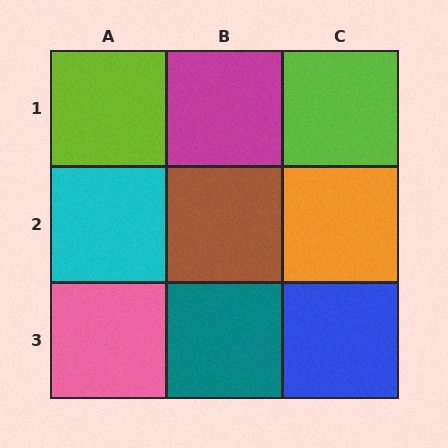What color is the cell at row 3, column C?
Blue.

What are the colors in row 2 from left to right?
Cyan, brown, orange.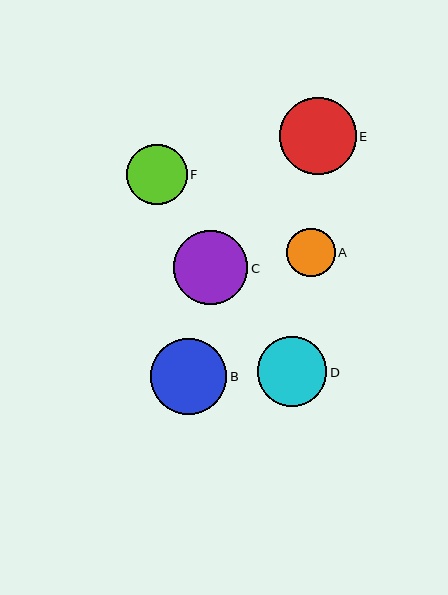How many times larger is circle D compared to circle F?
Circle D is approximately 1.1 times the size of circle F.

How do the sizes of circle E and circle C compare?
Circle E and circle C are approximately the same size.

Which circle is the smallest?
Circle A is the smallest with a size of approximately 48 pixels.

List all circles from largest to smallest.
From largest to smallest: E, B, C, D, F, A.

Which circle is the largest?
Circle E is the largest with a size of approximately 77 pixels.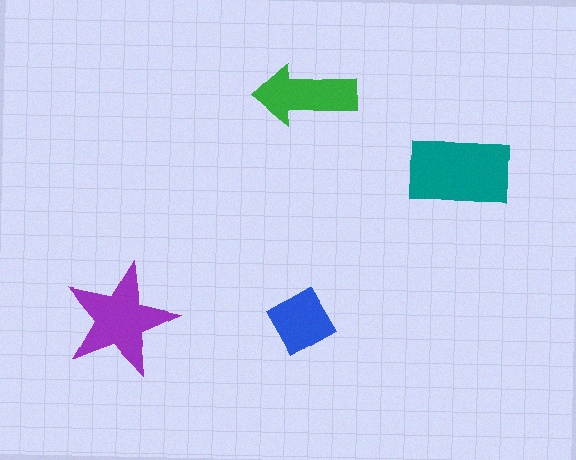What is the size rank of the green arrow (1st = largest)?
3rd.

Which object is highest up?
The green arrow is topmost.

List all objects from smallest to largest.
The blue diamond, the green arrow, the purple star, the teal rectangle.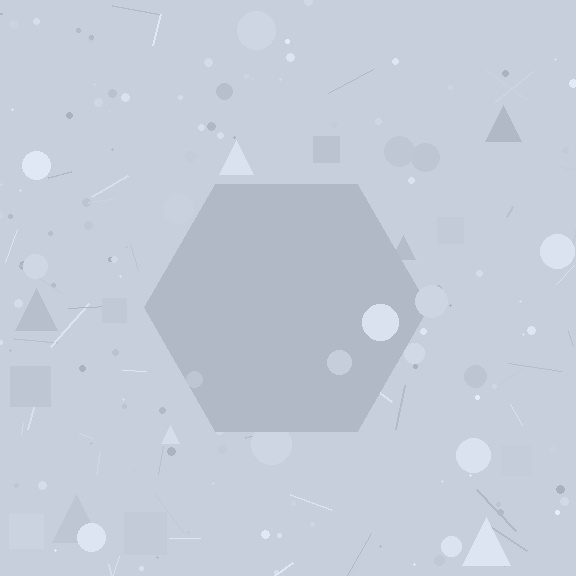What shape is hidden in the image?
A hexagon is hidden in the image.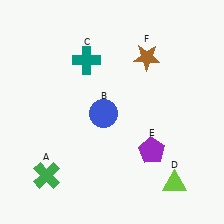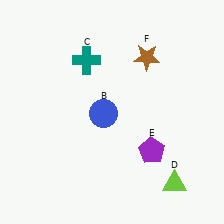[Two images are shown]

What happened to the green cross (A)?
The green cross (A) was removed in Image 2. It was in the bottom-left area of Image 1.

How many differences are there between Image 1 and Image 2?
There is 1 difference between the two images.